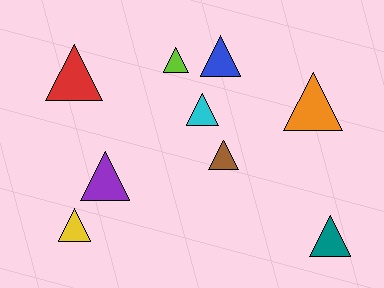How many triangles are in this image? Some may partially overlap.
There are 9 triangles.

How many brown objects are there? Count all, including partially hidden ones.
There is 1 brown object.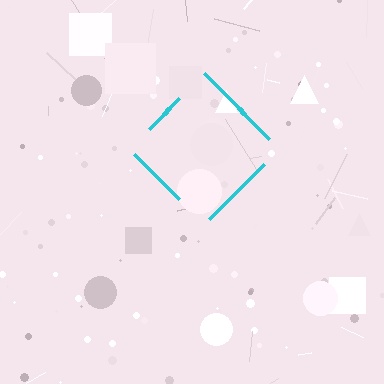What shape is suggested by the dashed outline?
The dashed outline suggests a diamond.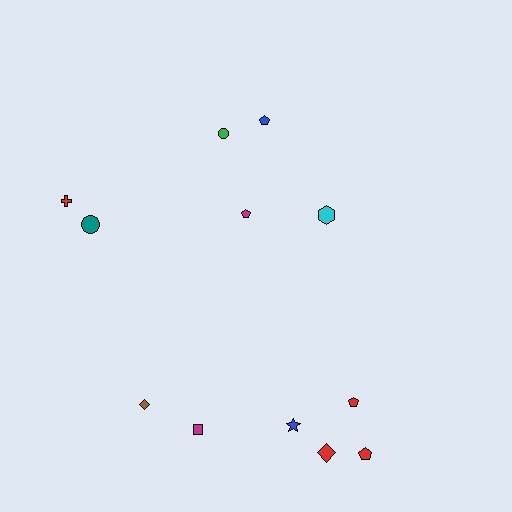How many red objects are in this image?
There are 4 red objects.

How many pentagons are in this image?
There are 4 pentagons.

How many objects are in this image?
There are 12 objects.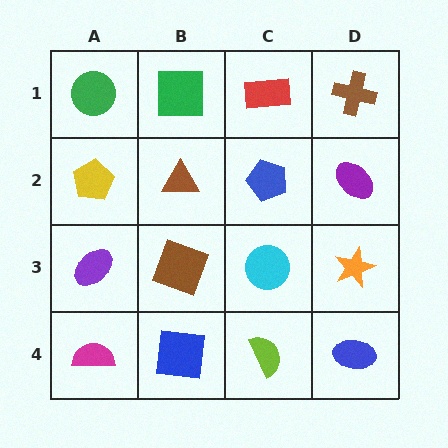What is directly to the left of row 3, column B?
A purple ellipse.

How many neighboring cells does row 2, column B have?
4.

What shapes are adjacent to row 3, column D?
A purple ellipse (row 2, column D), a blue ellipse (row 4, column D), a cyan circle (row 3, column C).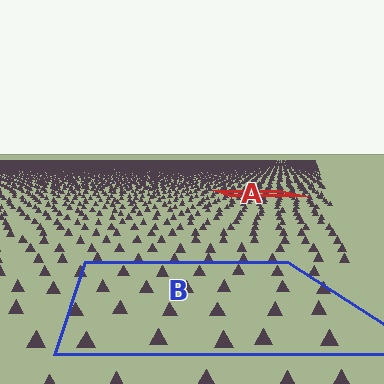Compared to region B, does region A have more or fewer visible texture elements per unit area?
Region A has more texture elements per unit area — they are packed more densely because it is farther away.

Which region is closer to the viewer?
Region B is closer. The texture elements there are larger and more spread out.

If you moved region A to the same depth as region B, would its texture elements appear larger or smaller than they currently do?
They would appear larger. At a closer depth, the same texture elements are projected at a bigger on-screen size.